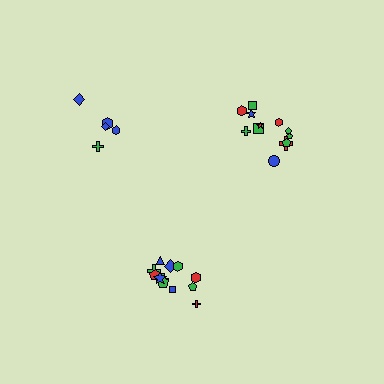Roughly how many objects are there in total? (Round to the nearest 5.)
Roughly 30 objects in total.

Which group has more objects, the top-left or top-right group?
The top-right group.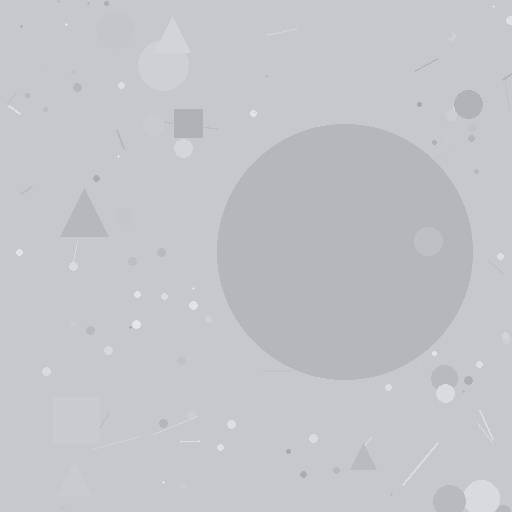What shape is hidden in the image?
A circle is hidden in the image.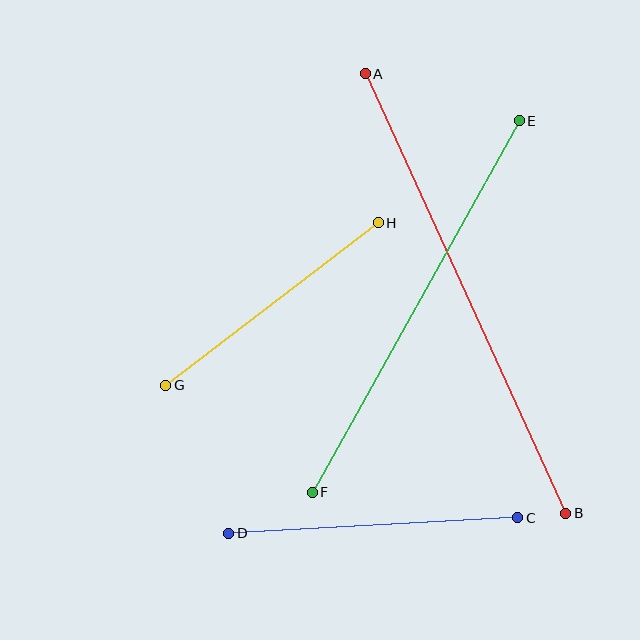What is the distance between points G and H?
The distance is approximately 267 pixels.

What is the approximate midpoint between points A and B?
The midpoint is at approximately (466, 293) pixels.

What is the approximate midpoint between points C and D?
The midpoint is at approximately (373, 526) pixels.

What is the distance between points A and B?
The distance is approximately 483 pixels.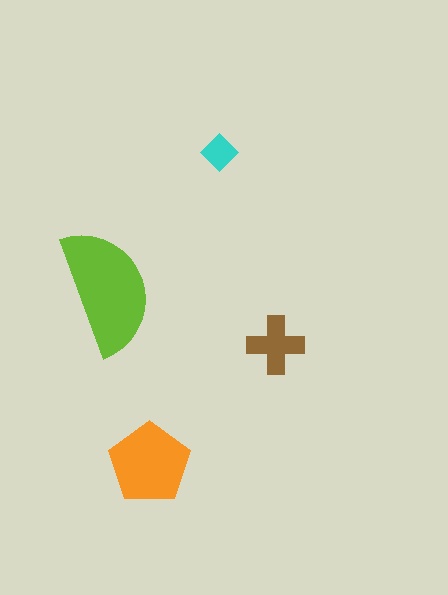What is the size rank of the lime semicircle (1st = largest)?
1st.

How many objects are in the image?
There are 4 objects in the image.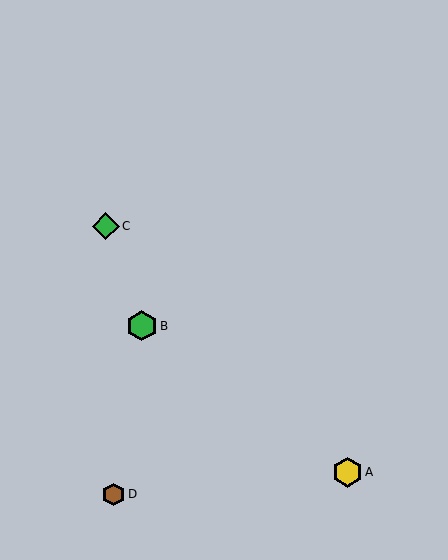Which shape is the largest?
The green hexagon (labeled B) is the largest.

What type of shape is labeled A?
Shape A is a yellow hexagon.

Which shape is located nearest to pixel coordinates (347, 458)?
The yellow hexagon (labeled A) at (347, 472) is nearest to that location.